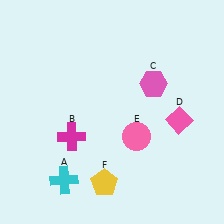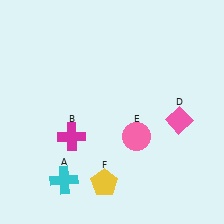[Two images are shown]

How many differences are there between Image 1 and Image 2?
There is 1 difference between the two images.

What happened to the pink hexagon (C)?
The pink hexagon (C) was removed in Image 2. It was in the top-right area of Image 1.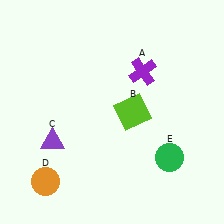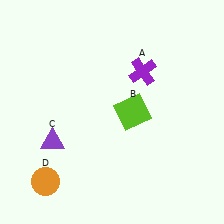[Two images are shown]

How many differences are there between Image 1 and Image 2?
There is 1 difference between the two images.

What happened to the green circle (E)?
The green circle (E) was removed in Image 2. It was in the bottom-right area of Image 1.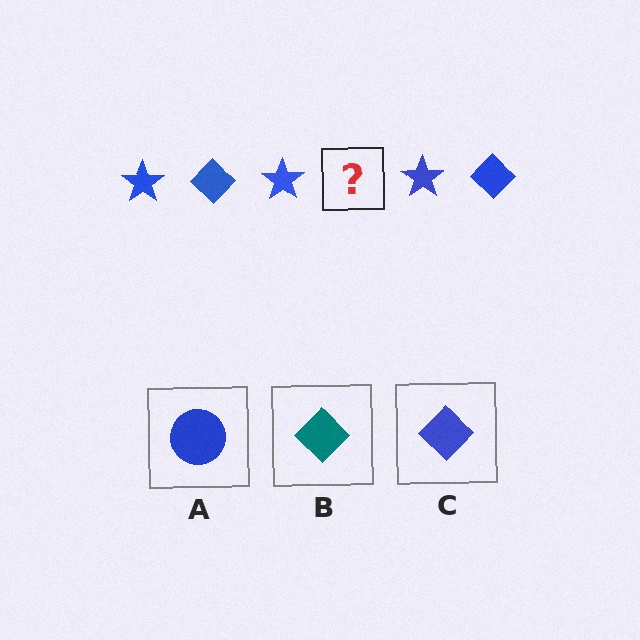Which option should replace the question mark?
Option C.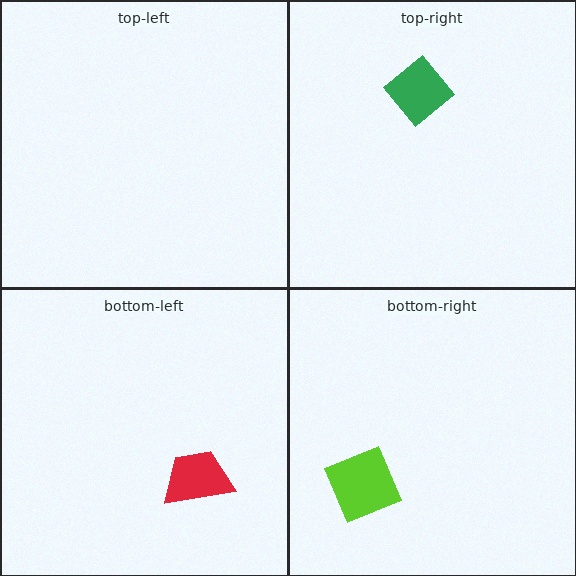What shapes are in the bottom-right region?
The lime square.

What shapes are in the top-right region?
The green diamond.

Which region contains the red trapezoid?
The bottom-left region.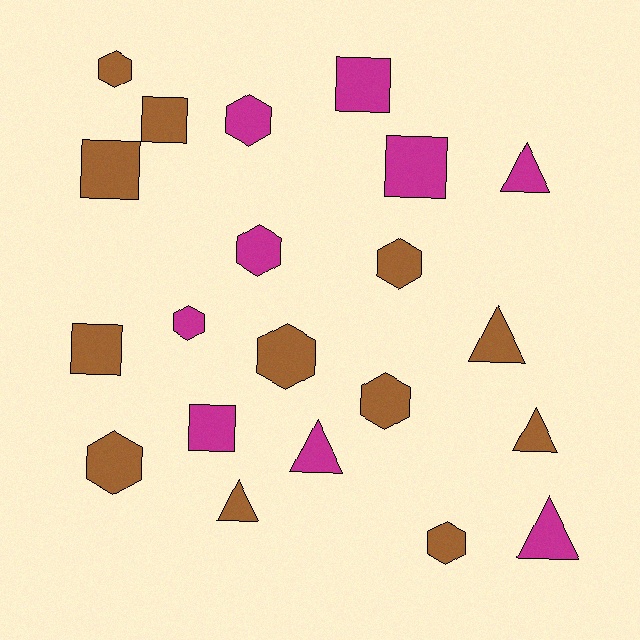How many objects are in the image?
There are 21 objects.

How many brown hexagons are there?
There are 6 brown hexagons.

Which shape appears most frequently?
Hexagon, with 9 objects.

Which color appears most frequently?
Brown, with 12 objects.